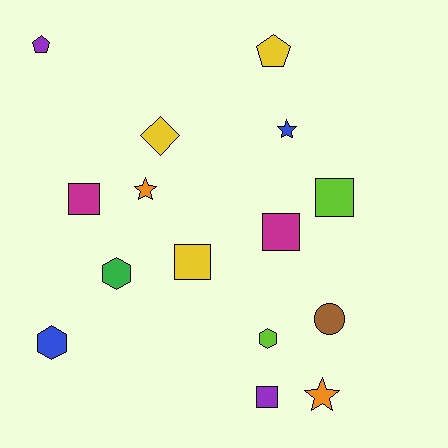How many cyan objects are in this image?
There are no cyan objects.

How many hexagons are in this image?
There are 3 hexagons.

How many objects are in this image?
There are 15 objects.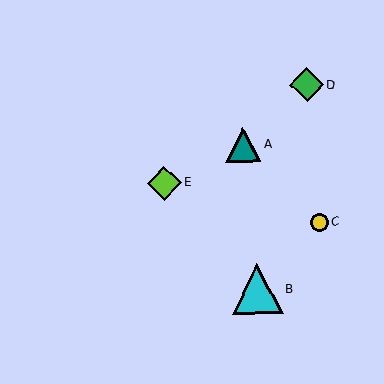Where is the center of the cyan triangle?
The center of the cyan triangle is at (257, 289).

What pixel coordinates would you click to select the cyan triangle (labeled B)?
Click at (257, 289) to select the cyan triangle B.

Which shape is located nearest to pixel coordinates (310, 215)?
The yellow circle (labeled C) at (319, 222) is nearest to that location.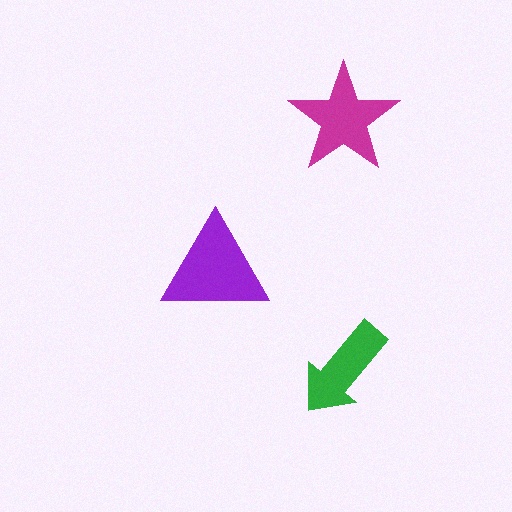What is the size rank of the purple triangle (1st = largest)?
1st.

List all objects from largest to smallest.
The purple triangle, the magenta star, the green arrow.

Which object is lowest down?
The green arrow is bottommost.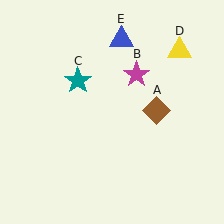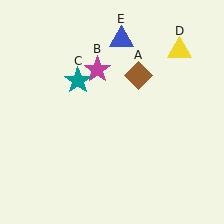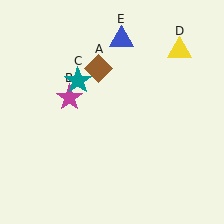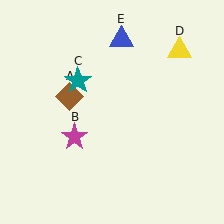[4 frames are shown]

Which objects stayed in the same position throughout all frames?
Teal star (object C) and yellow triangle (object D) and blue triangle (object E) remained stationary.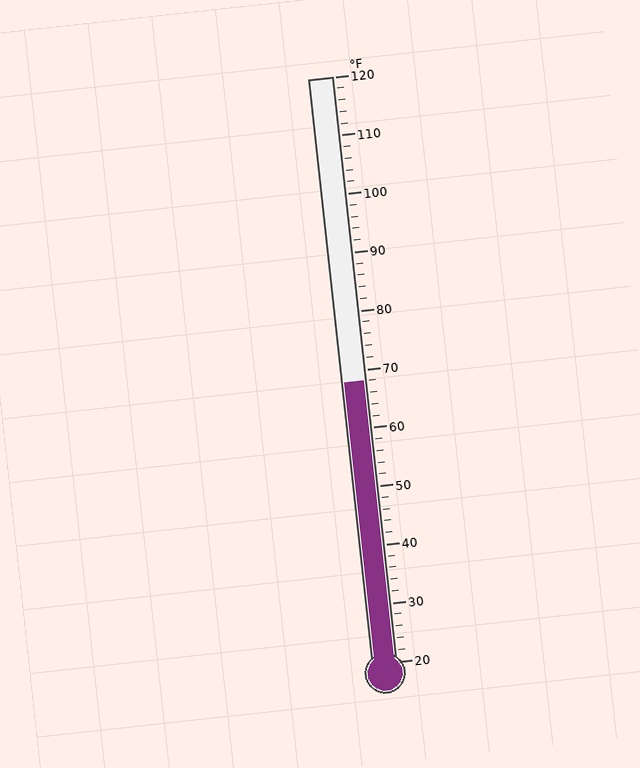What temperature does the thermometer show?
The thermometer shows approximately 68°F.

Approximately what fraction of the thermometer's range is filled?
The thermometer is filled to approximately 50% of its range.